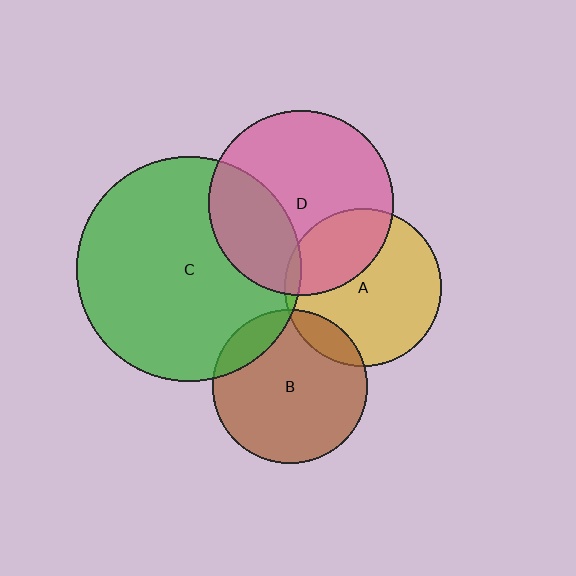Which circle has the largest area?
Circle C (green).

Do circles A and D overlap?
Yes.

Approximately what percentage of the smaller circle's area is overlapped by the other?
Approximately 30%.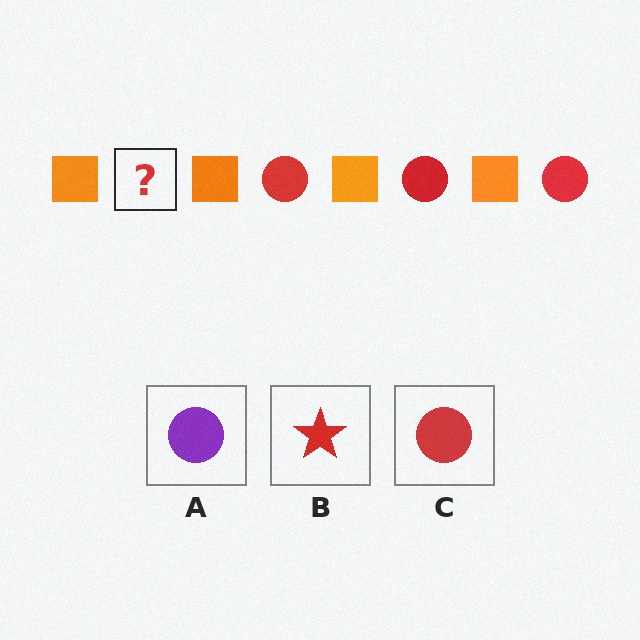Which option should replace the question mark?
Option C.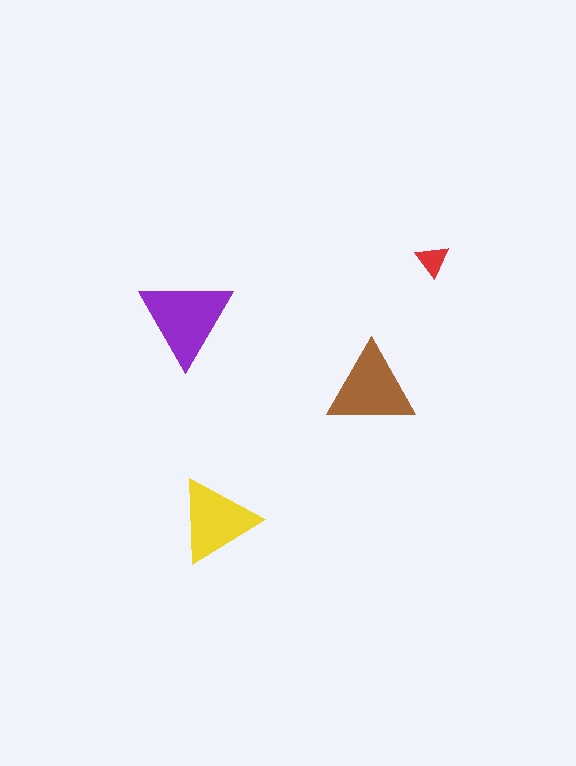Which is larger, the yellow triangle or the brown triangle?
The brown one.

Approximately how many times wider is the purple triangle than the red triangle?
About 3 times wider.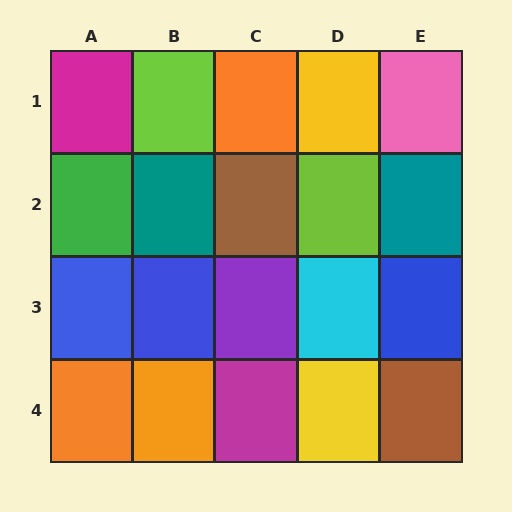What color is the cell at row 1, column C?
Orange.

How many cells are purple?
1 cell is purple.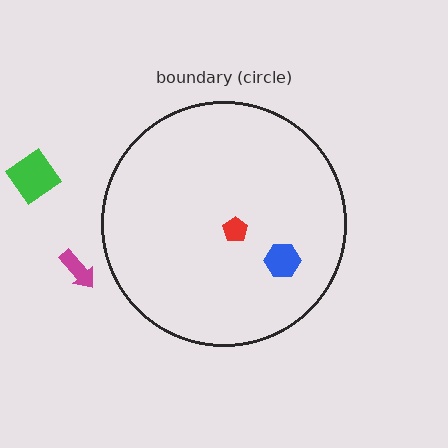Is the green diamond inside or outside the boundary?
Outside.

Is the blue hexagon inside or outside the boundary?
Inside.